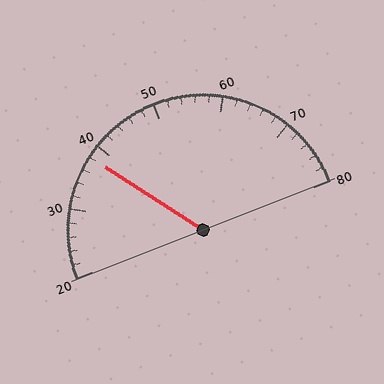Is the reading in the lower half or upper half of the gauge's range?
The reading is in the lower half of the range (20 to 80).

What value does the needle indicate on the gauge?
The needle indicates approximately 38.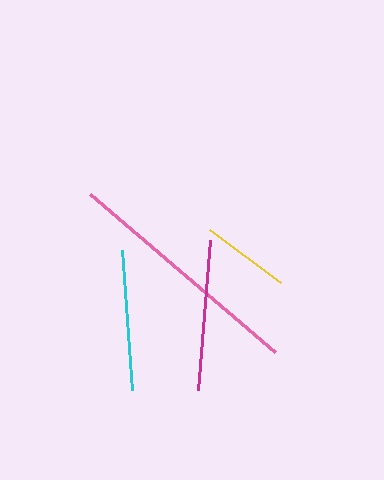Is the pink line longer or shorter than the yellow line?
The pink line is longer than the yellow line.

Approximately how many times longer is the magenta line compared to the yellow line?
The magenta line is approximately 1.7 times the length of the yellow line.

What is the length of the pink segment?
The pink segment is approximately 244 pixels long.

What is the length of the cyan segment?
The cyan segment is approximately 140 pixels long.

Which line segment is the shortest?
The yellow line is the shortest at approximately 89 pixels.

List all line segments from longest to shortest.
From longest to shortest: pink, magenta, cyan, yellow.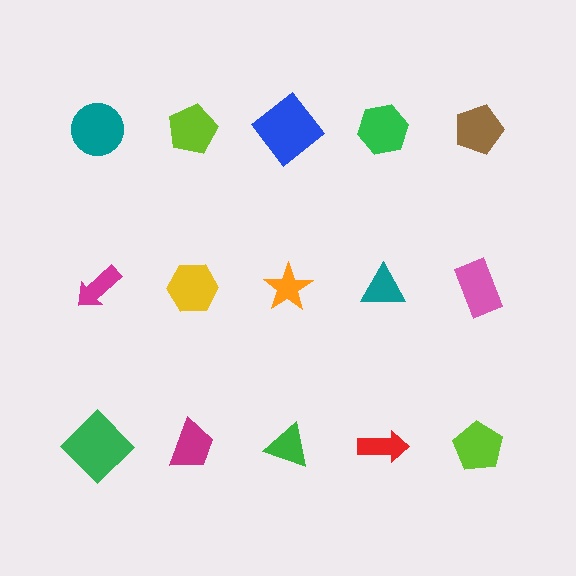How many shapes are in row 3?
5 shapes.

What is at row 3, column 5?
A lime pentagon.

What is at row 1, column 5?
A brown pentagon.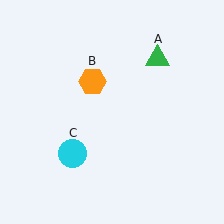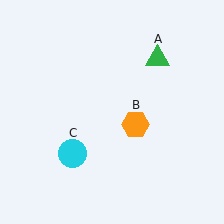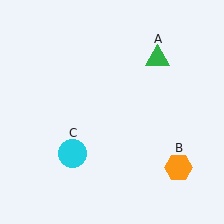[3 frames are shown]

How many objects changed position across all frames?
1 object changed position: orange hexagon (object B).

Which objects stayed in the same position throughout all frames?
Green triangle (object A) and cyan circle (object C) remained stationary.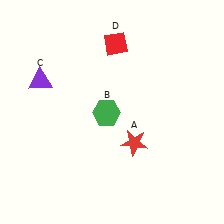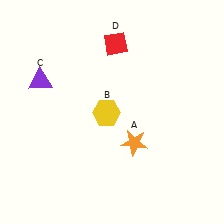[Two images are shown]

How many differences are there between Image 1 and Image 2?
There are 2 differences between the two images.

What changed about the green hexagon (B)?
In Image 1, B is green. In Image 2, it changed to yellow.